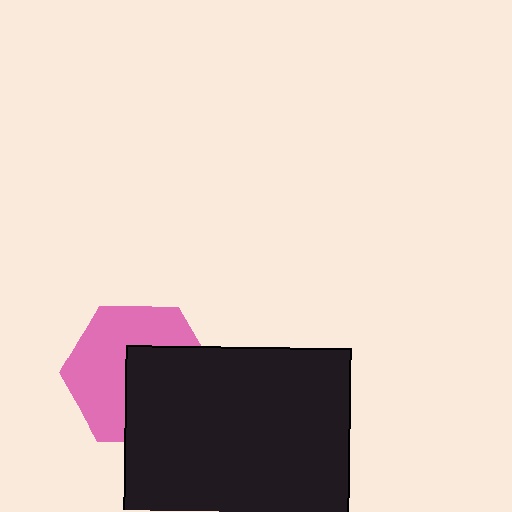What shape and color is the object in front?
The object in front is a black square.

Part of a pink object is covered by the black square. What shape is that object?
It is a hexagon.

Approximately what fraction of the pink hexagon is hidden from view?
Roughly 45% of the pink hexagon is hidden behind the black square.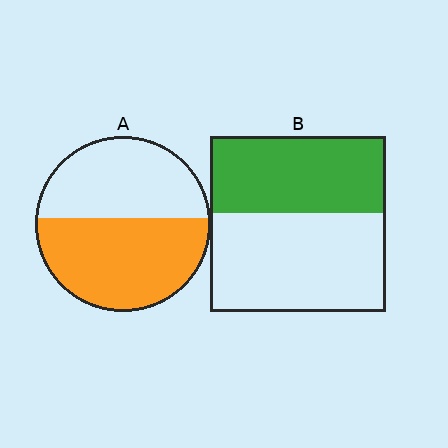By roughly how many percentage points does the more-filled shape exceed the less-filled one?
By roughly 10 percentage points (A over B).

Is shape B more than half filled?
No.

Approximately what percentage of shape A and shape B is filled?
A is approximately 55% and B is approximately 45%.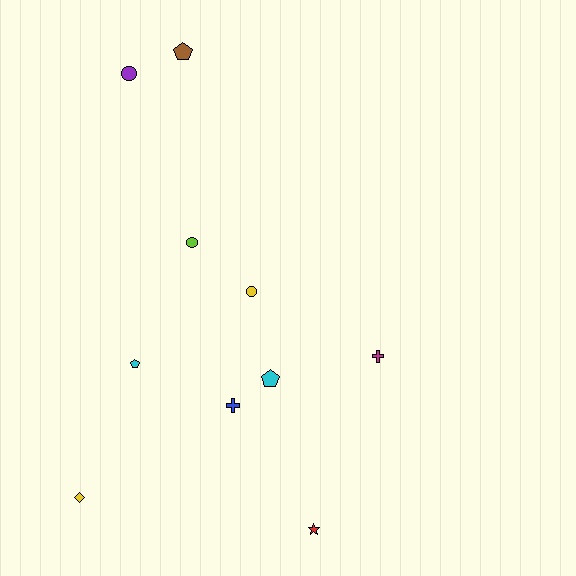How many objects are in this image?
There are 10 objects.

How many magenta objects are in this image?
There is 1 magenta object.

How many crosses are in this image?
There are 2 crosses.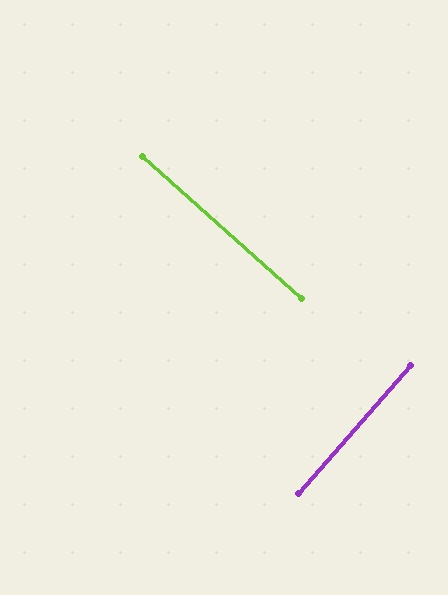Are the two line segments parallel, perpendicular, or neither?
Perpendicular — they meet at approximately 89°.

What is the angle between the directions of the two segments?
Approximately 89 degrees.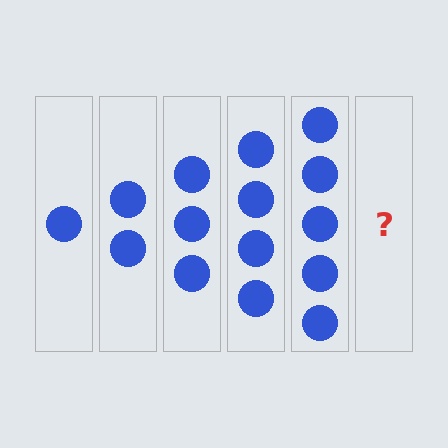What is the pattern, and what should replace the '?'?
The pattern is that each step adds one more circle. The '?' should be 6 circles.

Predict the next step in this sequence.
The next step is 6 circles.